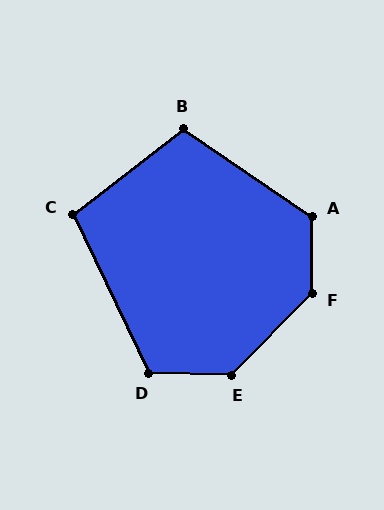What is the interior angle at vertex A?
Approximately 124 degrees (obtuse).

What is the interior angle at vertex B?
Approximately 108 degrees (obtuse).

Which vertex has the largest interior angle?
F, at approximately 135 degrees.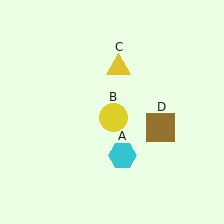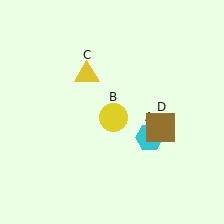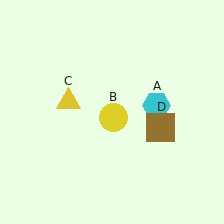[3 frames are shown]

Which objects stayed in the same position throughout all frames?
Yellow circle (object B) and brown square (object D) remained stationary.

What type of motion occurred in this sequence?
The cyan hexagon (object A), yellow triangle (object C) rotated counterclockwise around the center of the scene.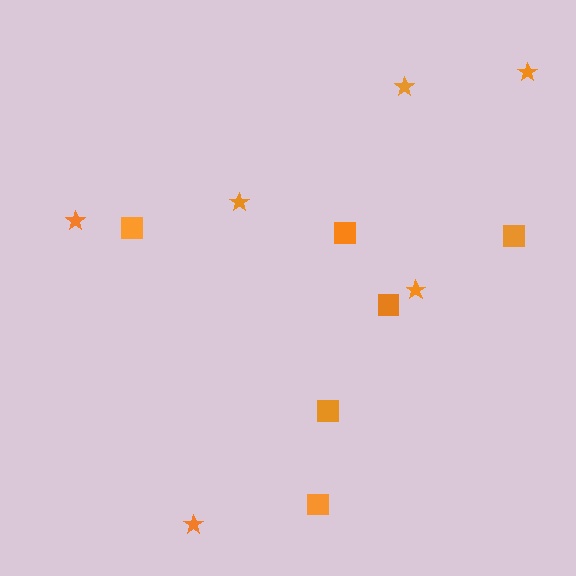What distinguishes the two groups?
There are 2 groups: one group of stars (6) and one group of squares (6).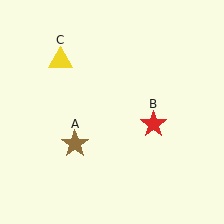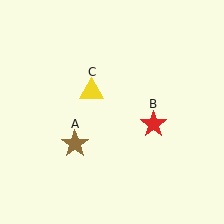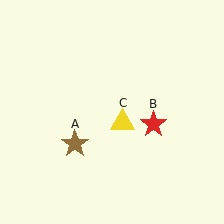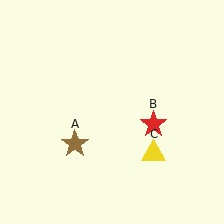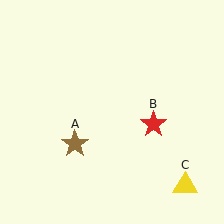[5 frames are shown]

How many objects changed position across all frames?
1 object changed position: yellow triangle (object C).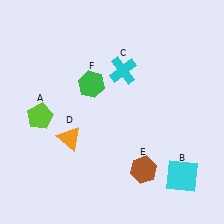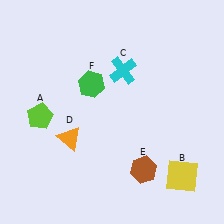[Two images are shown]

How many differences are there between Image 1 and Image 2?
There is 1 difference between the two images.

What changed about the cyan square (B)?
In Image 1, B is cyan. In Image 2, it changed to yellow.